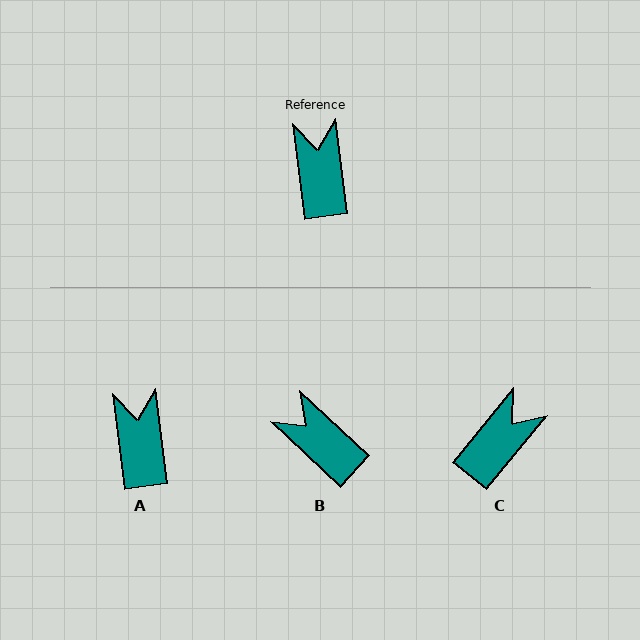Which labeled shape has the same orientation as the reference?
A.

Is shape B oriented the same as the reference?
No, it is off by about 40 degrees.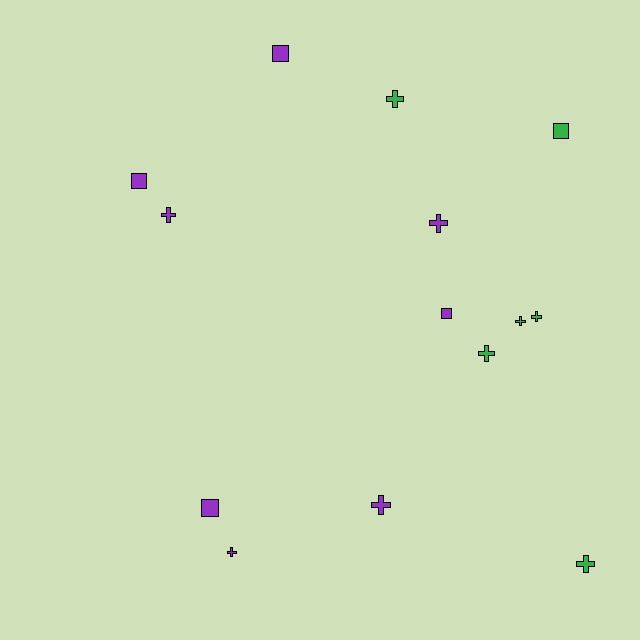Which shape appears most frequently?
Cross, with 9 objects.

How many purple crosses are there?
There are 4 purple crosses.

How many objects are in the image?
There are 14 objects.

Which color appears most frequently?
Purple, with 8 objects.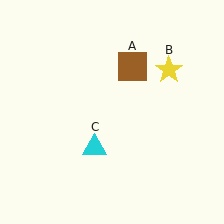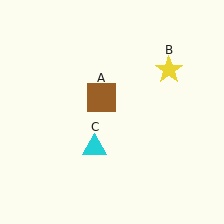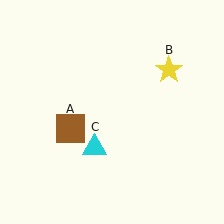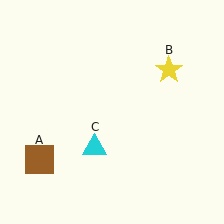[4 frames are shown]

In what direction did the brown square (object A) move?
The brown square (object A) moved down and to the left.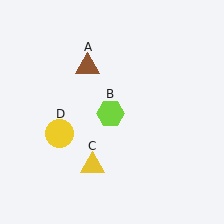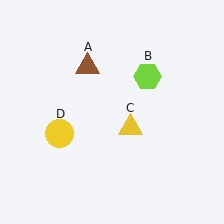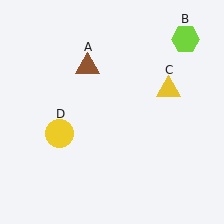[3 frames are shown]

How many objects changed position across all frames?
2 objects changed position: lime hexagon (object B), yellow triangle (object C).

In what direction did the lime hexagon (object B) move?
The lime hexagon (object B) moved up and to the right.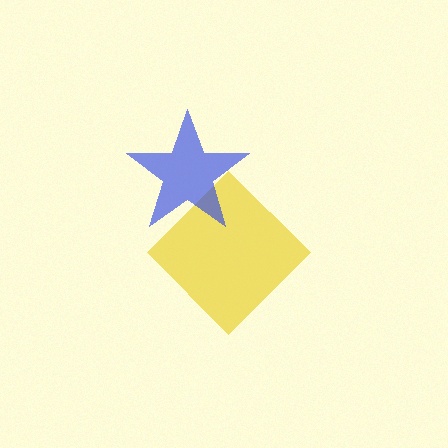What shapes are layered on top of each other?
The layered shapes are: a yellow diamond, a blue star.